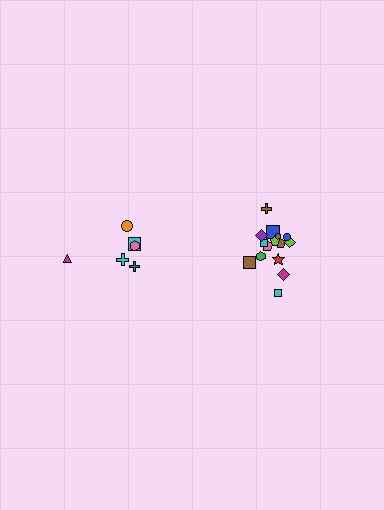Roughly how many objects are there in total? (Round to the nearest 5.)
Roughly 20 objects in total.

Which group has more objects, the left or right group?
The right group.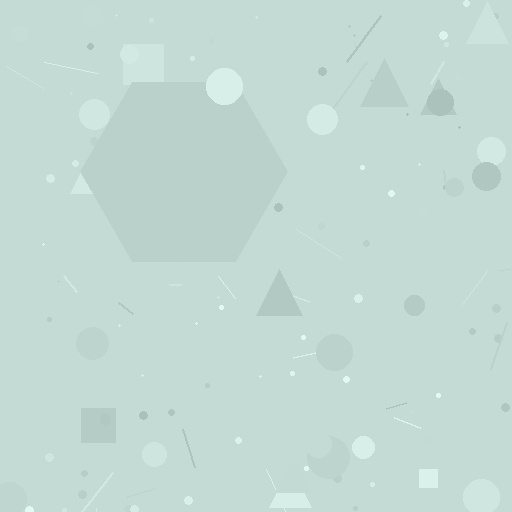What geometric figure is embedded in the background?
A hexagon is embedded in the background.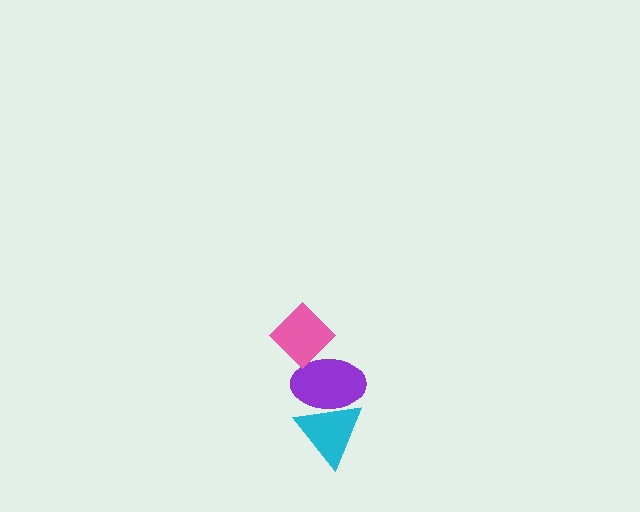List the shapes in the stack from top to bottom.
From top to bottom: the pink diamond, the purple ellipse, the cyan triangle.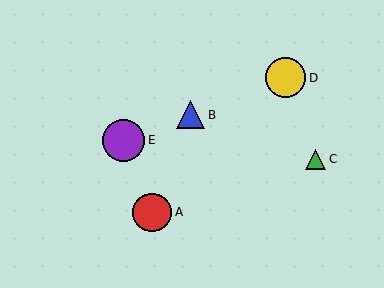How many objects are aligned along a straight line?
3 objects (B, D, E) are aligned along a straight line.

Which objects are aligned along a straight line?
Objects B, D, E are aligned along a straight line.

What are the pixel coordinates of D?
Object D is at (286, 78).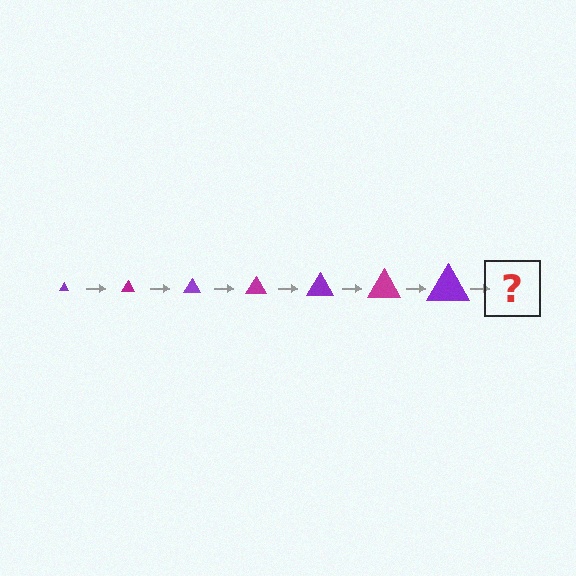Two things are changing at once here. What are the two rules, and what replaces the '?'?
The two rules are that the triangle grows larger each step and the color cycles through purple and magenta. The '?' should be a magenta triangle, larger than the previous one.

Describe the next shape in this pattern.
It should be a magenta triangle, larger than the previous one.